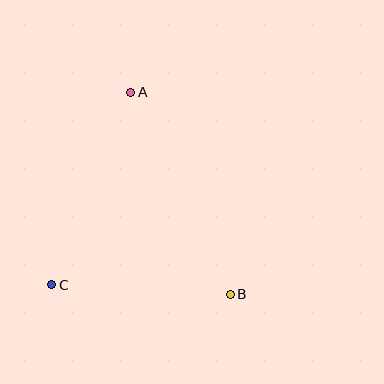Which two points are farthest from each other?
Points A and B are farthest from each other.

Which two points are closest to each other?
Points B and C are closest to each other.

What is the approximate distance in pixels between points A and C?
The distance between A and C is approximately 208 pixels.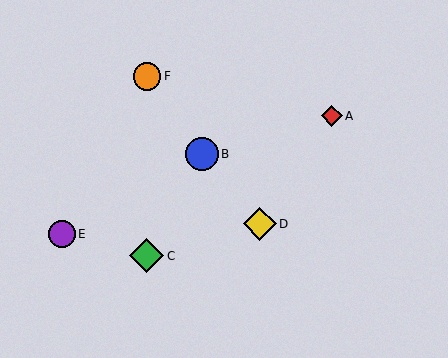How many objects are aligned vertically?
2 objects (C, F) are aligned vertically.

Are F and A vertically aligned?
No, F is at x≈147 and A is at x≈332.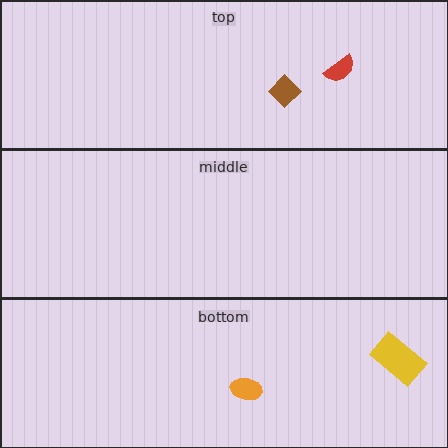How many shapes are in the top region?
2.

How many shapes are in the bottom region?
2.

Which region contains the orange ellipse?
The bottom region.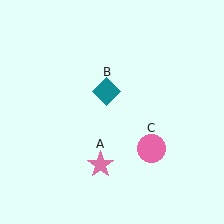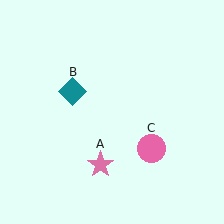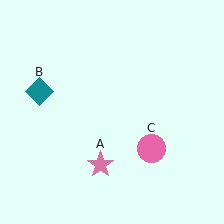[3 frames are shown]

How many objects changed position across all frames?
1 object changed position: teal diamond (object B).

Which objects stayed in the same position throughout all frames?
Pink star (object A) and pink circle (object C) remained stationary.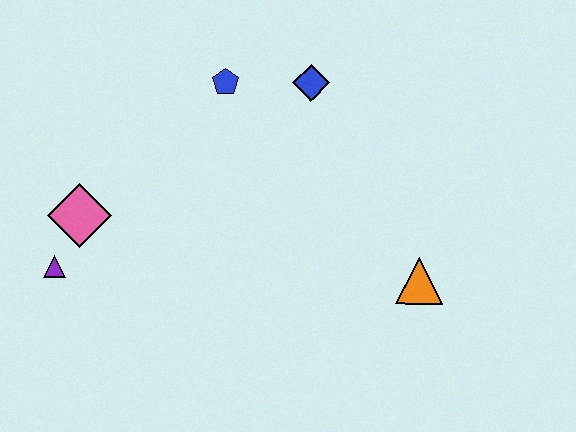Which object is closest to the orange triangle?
The blue diamond is closest to the orange triangle.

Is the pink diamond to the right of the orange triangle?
No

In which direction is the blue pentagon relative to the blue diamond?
The blue pentagon is to the left of the blue diamond.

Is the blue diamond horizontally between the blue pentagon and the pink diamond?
No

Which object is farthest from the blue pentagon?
The orange triangle is farthest from the blue pentagon.